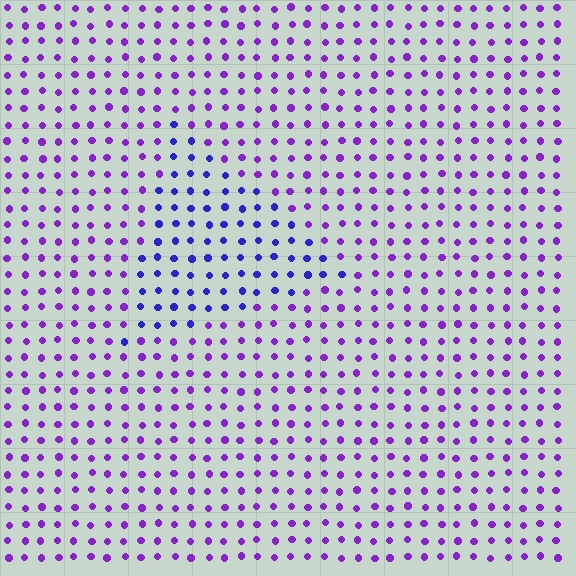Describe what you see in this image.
The image is filled with small purple elements in a uniform arrangement. A triangle-shaped region is visible where the elements are tinted to a slightly different hue, forming a subtle color boundary.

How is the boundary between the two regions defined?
The boundary is defined purely by a slight shift in hue (about 33 degrees). Spacing, size, and orientation are identical on both sides.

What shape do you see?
I see a triangle.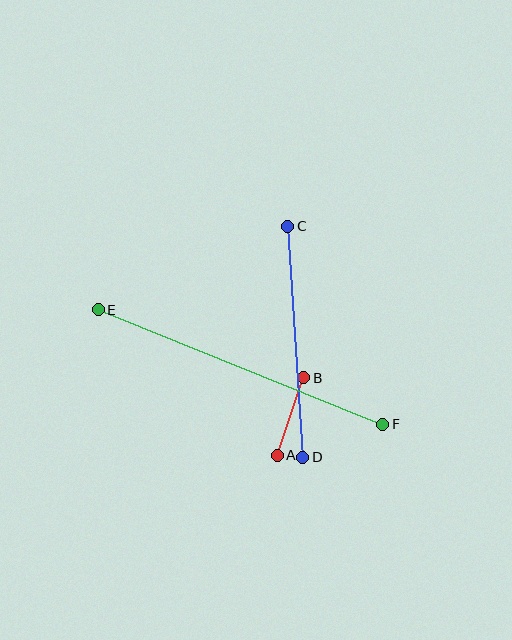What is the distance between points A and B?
The distance is approximately 82 pixels.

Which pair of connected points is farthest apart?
Points E and F are farthest apart.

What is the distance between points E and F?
The distance is approximately 307 pixels.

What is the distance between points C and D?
The distance is approximately 232 pixels.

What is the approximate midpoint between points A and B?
The midpoint is at approximately (291, 417) pixels.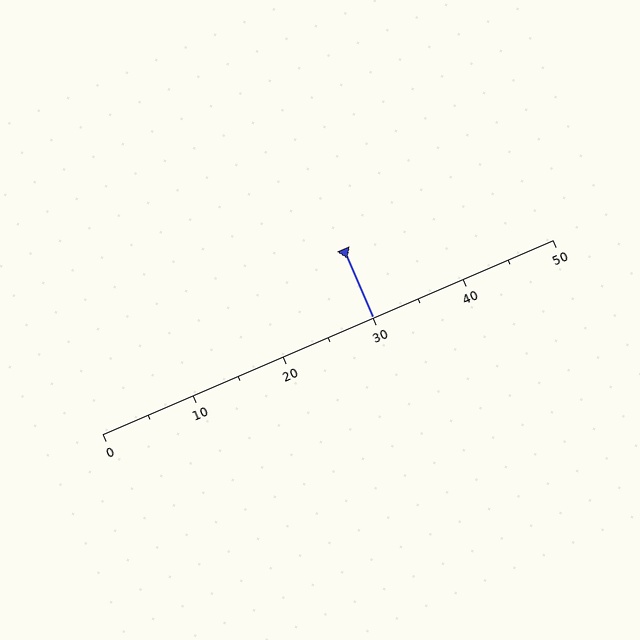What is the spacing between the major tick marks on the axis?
The major ticks are spaced 10 apart.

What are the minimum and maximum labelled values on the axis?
The axis runs from 0 to 50.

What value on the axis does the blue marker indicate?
The marker indicates approximately 30.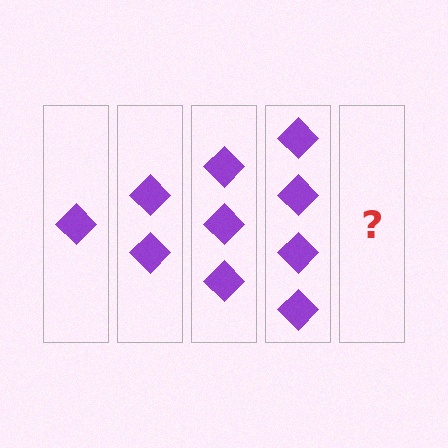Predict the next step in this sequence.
The next step is 5 diamonds.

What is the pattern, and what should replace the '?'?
The pattern is that each step adds one more diamond. The '?' should be 5 diamonds.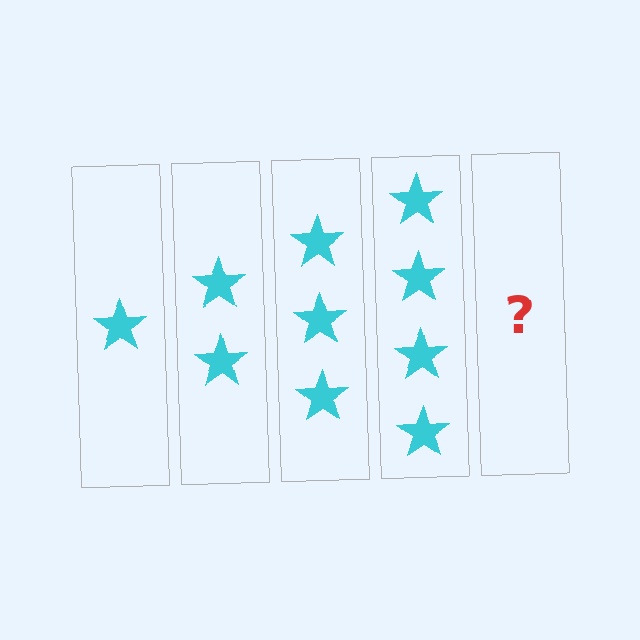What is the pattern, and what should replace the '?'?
The pattern is that each step adds one more star. The '?' should be 5 stars.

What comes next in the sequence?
The next element should be 5 stars.